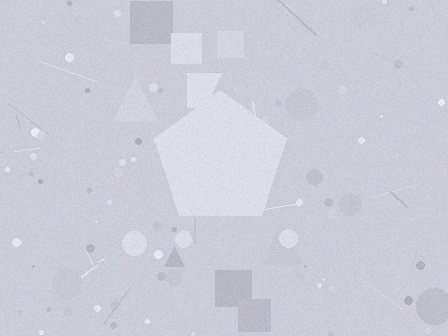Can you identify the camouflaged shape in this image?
The camouflaged shape is a pentagon.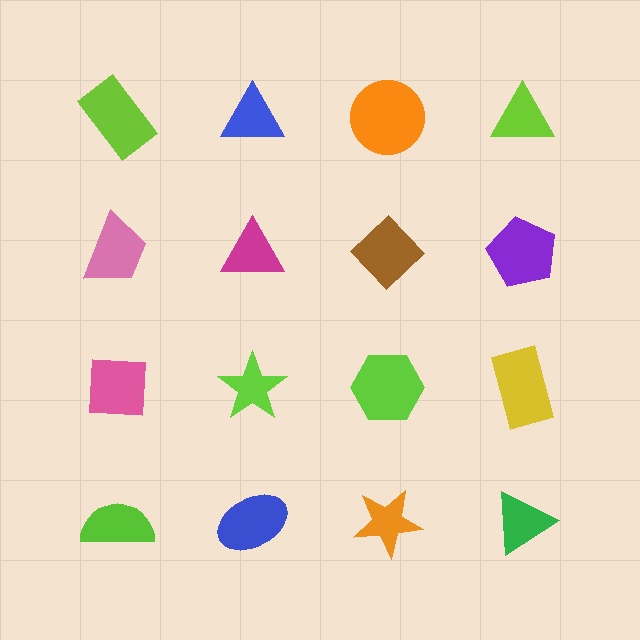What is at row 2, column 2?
A magenta triangle.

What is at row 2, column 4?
A purple pentagon.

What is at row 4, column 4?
A green triangle.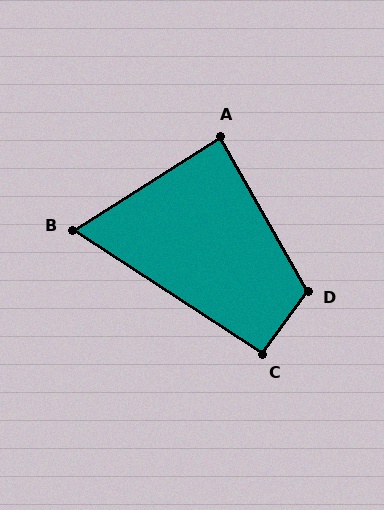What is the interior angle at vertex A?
Approximately 87 degrees (approximately right).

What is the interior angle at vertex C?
Approximately 93 degrees (approximately right).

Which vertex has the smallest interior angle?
B, at approximately 66 degrees.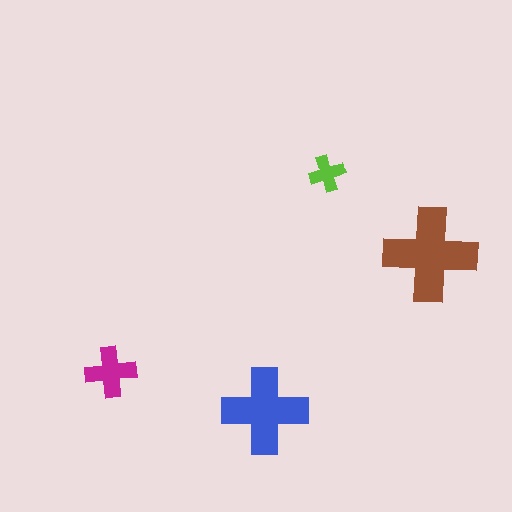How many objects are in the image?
There are 4 objects in the image.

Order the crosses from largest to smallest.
the brown one, the blue one, the magenta one, the lime one.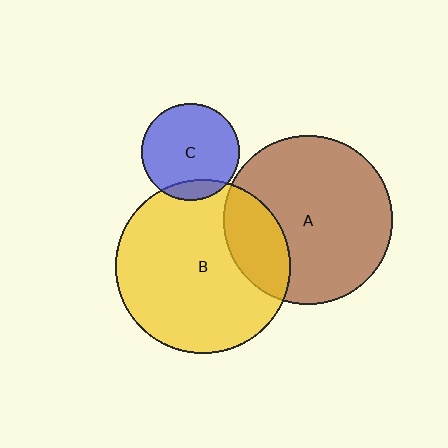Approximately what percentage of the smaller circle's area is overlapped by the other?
Approximately 25%.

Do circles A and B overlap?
Yes.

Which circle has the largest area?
Circle B (yellow).